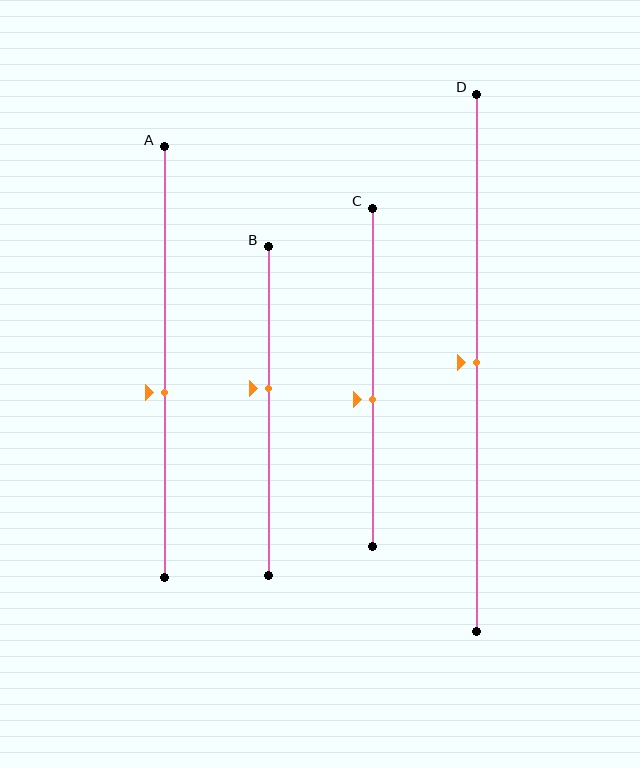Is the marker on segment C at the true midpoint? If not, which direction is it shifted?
No, the marker on segment C is shifted downward by about 7% of the segment length.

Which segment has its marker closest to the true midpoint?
Segment D has its marker closest to the true midpoint.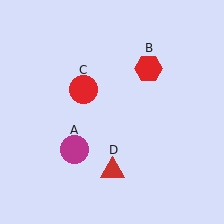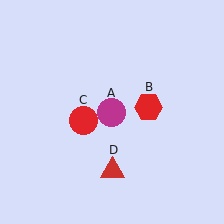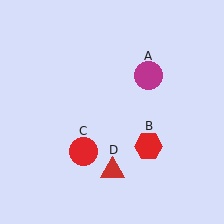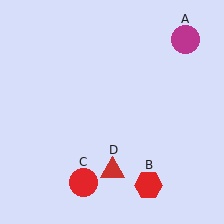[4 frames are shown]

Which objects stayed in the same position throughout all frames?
Red triangle (object D) remained stationary.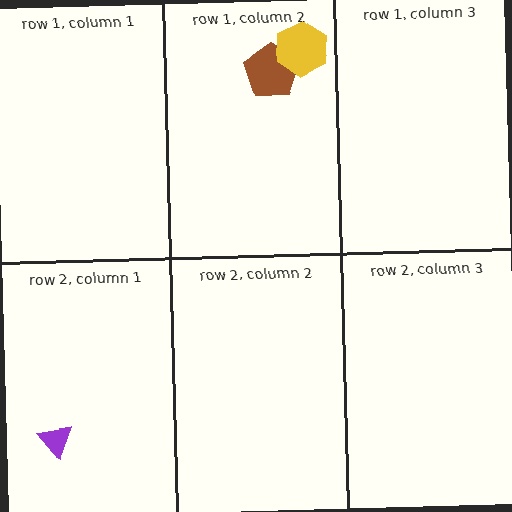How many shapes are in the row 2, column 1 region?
1.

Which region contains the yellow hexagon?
The row 1, column 2 region.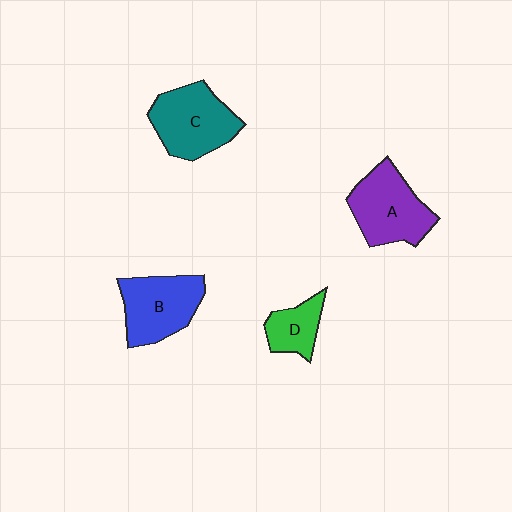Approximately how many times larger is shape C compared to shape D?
Approximately 1.9 times.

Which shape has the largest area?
Shape C (teal).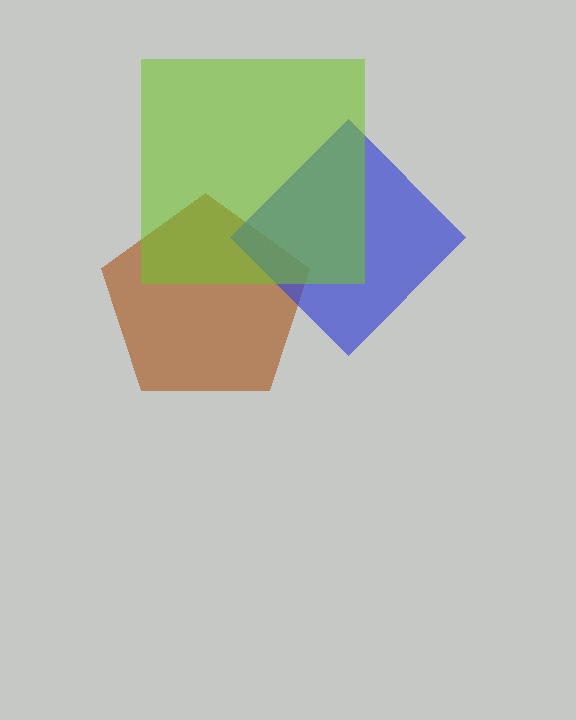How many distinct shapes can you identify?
There are 3 distinct shapes: a brown pentagon, a blue diamond, a lime square.